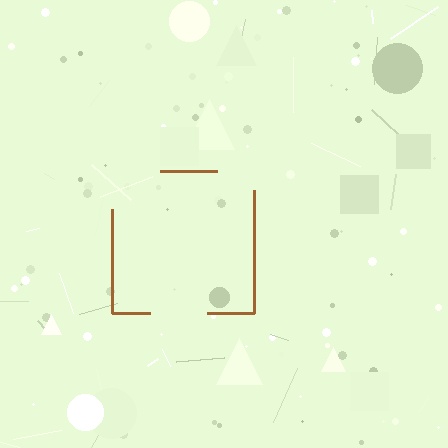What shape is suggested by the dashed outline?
The dashed outline suggests a square.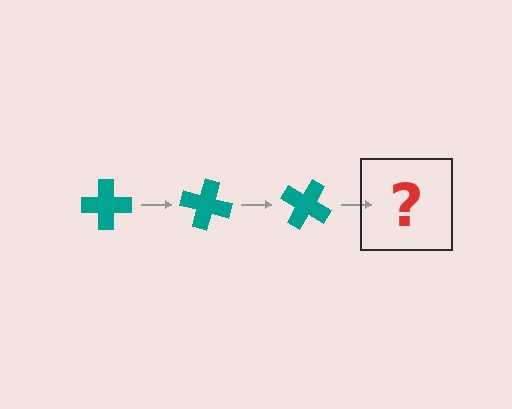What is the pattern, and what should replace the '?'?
The pattern is that the cross rotates 15 degrees each step. The '?' should be a teal cross rotated 45 degrees.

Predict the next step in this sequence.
The next step is a teal cross rotated 45 degrees.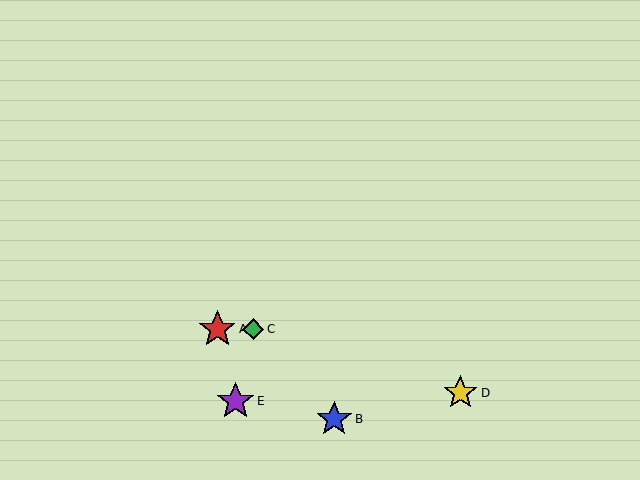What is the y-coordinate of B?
Object B is at y≈419.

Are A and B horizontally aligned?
No, A is at y≈329 and B is at y≈419.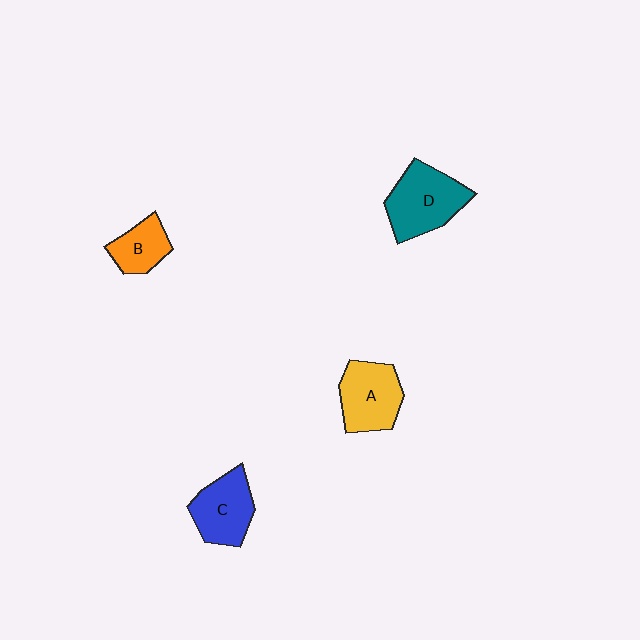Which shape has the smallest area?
Shape B (orange).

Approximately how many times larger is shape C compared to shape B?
Approximately 1.5 times.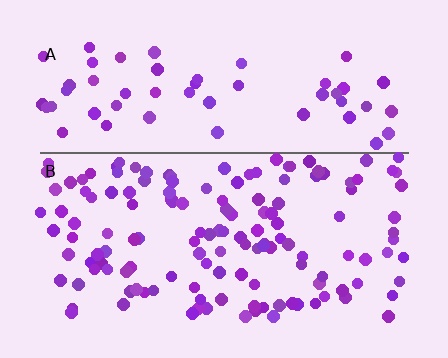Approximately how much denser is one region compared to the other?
Approximately 2.3× — region B over region A.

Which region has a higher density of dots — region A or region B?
B (the bottom).